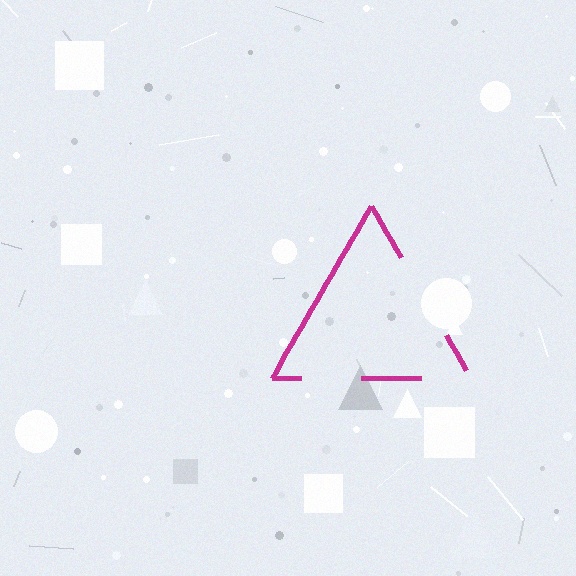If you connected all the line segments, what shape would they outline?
They would outline a triangle.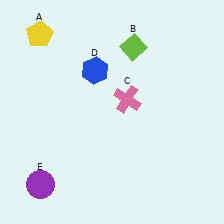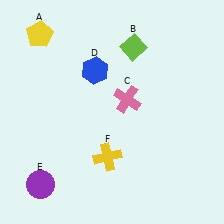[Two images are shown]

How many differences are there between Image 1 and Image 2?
There is 1 difference between the two images.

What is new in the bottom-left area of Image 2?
A yellow cross (F) was added in the bottom-left area of Image 2.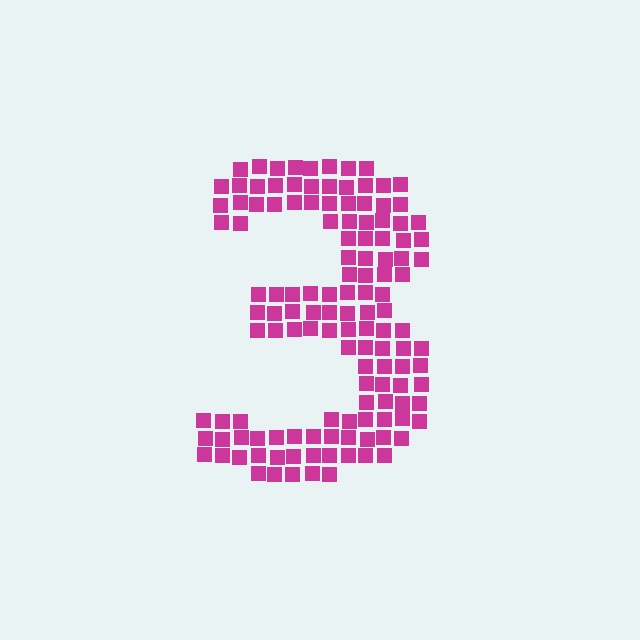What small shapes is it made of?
It is made of small squares.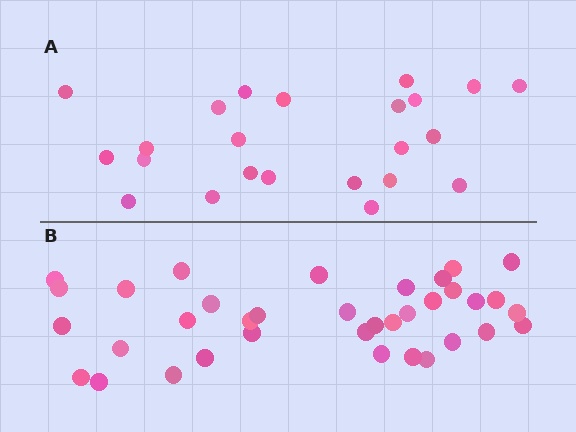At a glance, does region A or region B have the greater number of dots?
Region B (the bottom region) has more dots.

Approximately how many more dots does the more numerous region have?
Region B has approximately 15 more dots than region A.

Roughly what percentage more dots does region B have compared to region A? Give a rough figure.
About 55% more.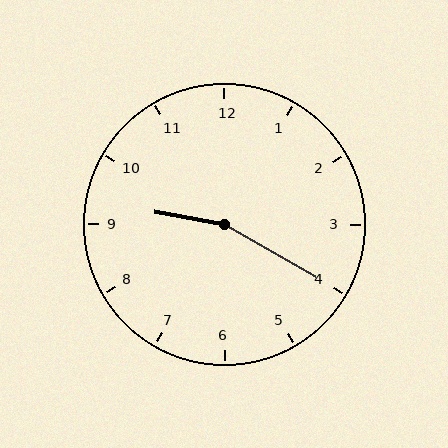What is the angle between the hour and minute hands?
Approximately 160 degrees.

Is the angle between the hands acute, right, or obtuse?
It is obtuse.